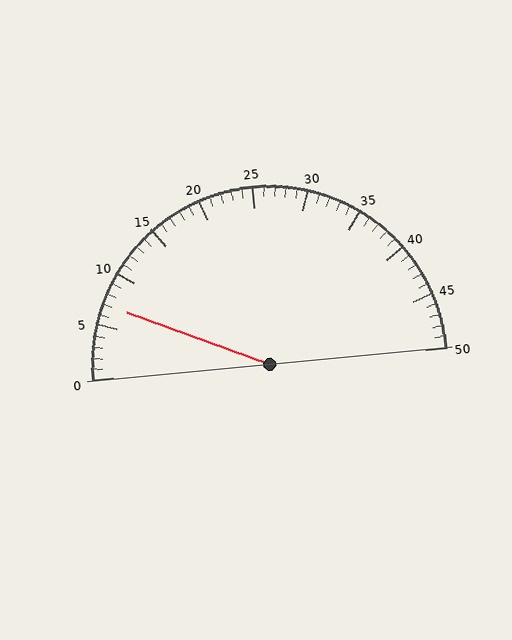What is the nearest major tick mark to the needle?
The nearest major tick mark is 5.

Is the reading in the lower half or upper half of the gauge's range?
The reading is in the lower half of the range (0 to 50).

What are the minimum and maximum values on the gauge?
The gauge ranges from 0 to 50.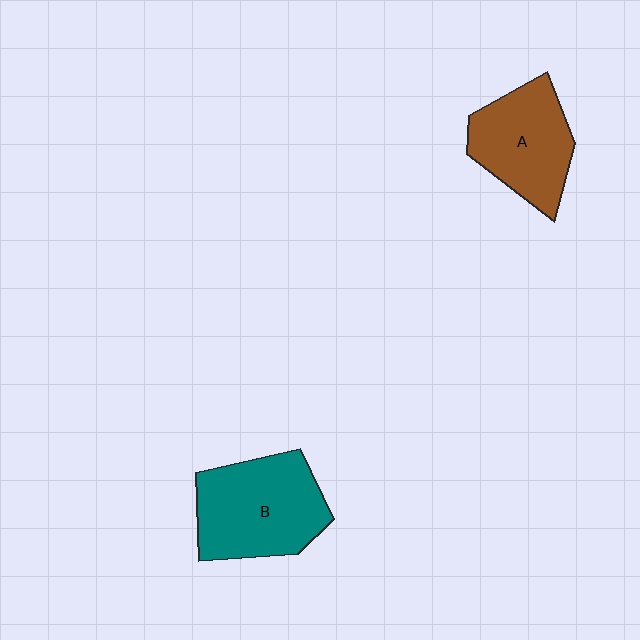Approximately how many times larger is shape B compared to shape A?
Approximately 1.2 times.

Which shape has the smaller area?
Shape A (brown).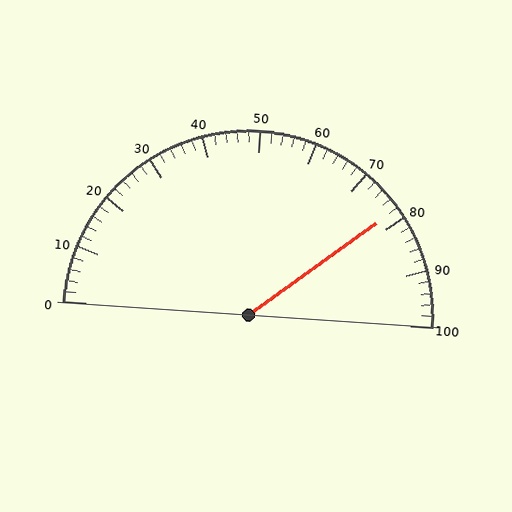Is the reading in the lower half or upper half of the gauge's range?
The reading is in the upper half of the range (0 to 100).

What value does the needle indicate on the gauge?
The needle indicates approximately 78.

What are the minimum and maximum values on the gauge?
The gauge ranges from 0 to 100.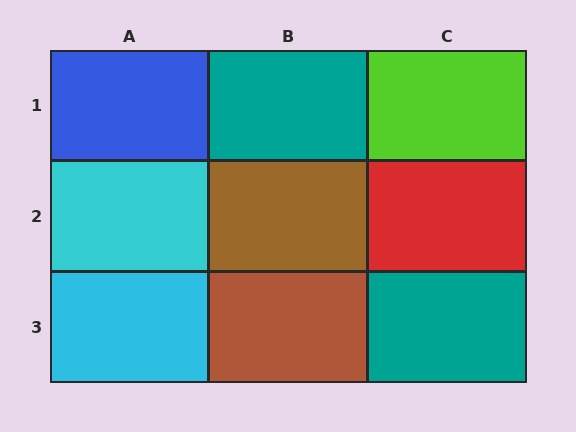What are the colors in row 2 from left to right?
Cyan, brown, red.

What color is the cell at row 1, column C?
Lime.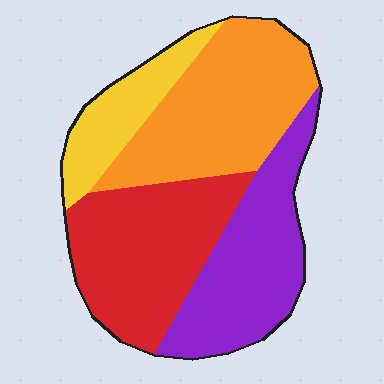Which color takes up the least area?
Yellow, at roughly 15%.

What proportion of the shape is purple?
Purple takes up about one quarter (1/4) of the shape.